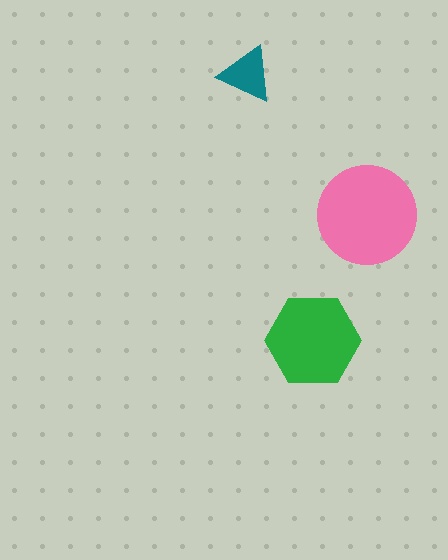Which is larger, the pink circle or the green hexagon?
The pink circle.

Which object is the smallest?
The teal triangle.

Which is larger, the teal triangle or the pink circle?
The pink circle.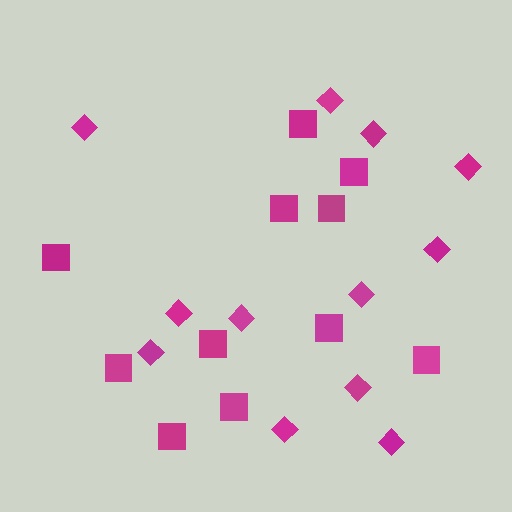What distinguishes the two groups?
There are 2 groups: one group of diamonds (12) and one group of squares (11).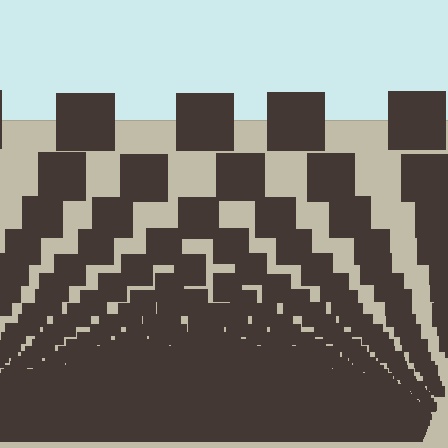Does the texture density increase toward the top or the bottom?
Density increases toward the bottom.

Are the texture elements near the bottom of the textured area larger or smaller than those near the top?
Smaller. The gradient is inverted — elements near the bottom are smaller and denser.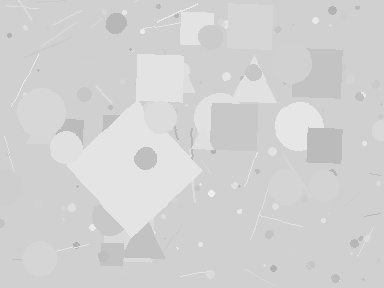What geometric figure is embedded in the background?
A diamond is embedded in the background.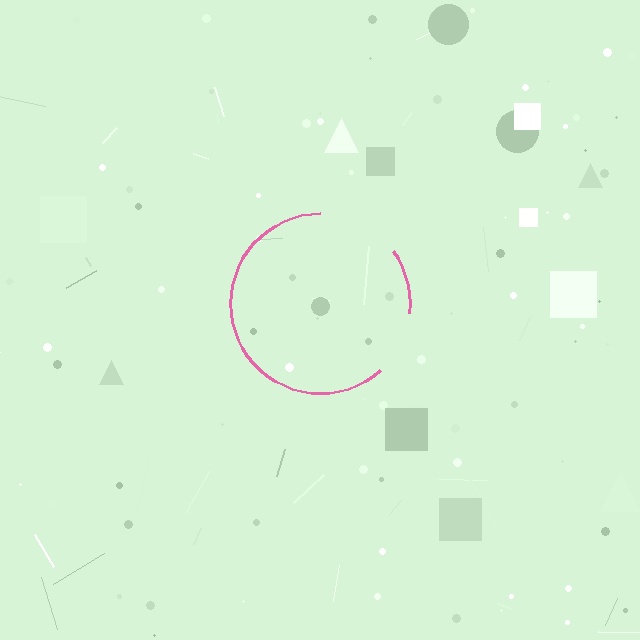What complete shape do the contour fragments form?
The contour fragments form a circle.